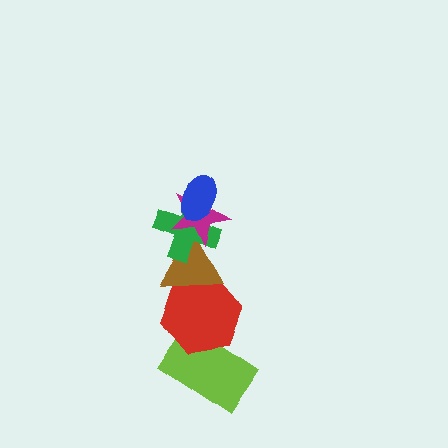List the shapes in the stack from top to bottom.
From top to bottom: the blue ellipse, the magenta star, the green cross, the brown triangle, the red hexagon, the lime rectangle.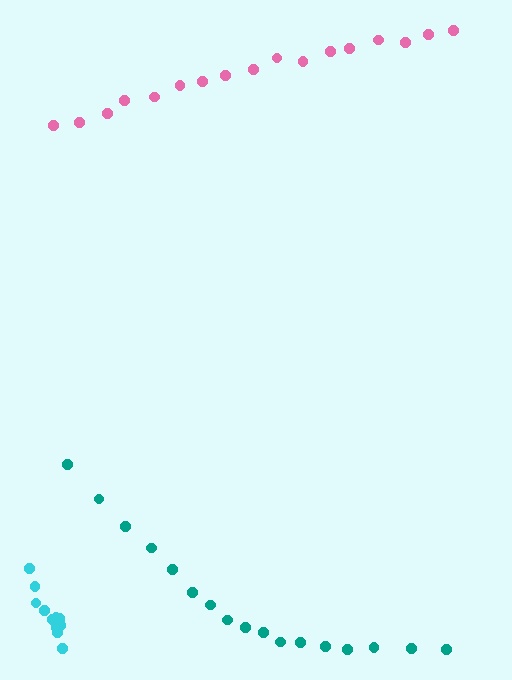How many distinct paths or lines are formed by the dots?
There are 3 distinct paths.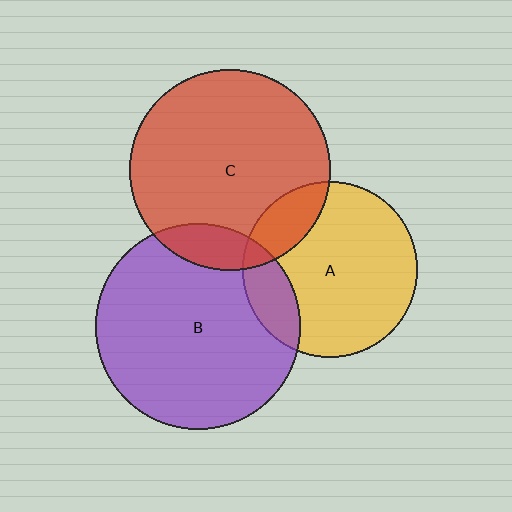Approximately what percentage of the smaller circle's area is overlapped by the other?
Approximately 15%.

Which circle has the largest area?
Circle B (purple).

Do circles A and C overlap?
Yes.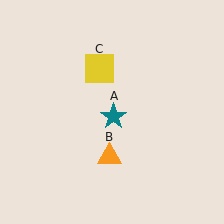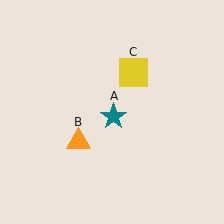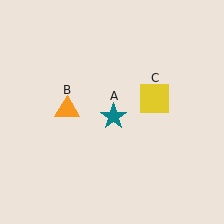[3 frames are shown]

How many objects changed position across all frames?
2 objects changed position: orange triangle (object B), yellow square (object C).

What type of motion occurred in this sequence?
The orange triangle (object B), yellow square (object C) rotated clockwise around the center of the scene.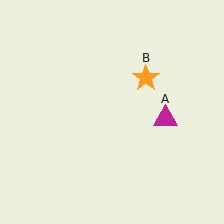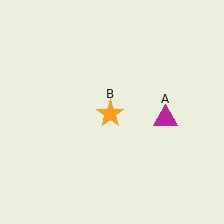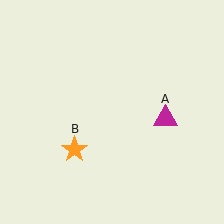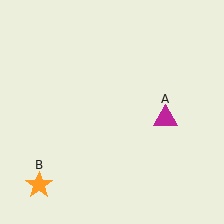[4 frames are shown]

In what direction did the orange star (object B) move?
The orange star (object B) moved down and to the left.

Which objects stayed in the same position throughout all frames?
Magenta triangle (object A) remained stationary.